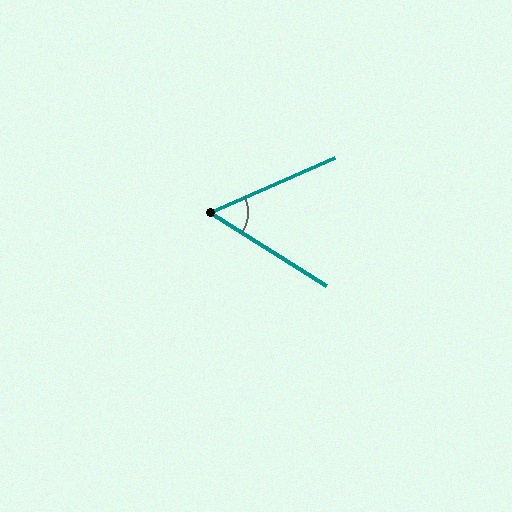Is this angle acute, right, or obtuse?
It is acute.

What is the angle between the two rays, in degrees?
Approximately 56 degrees.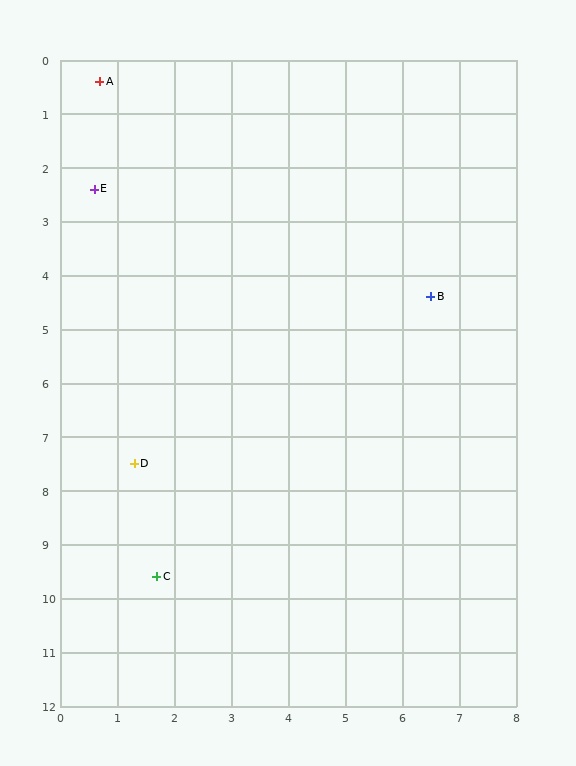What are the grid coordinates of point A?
Point A is at approximately (0.7, 0.4).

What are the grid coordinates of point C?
Point C is at approximately (1.7, 9.6).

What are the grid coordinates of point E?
Point E is at approximately (0.6, 2.4).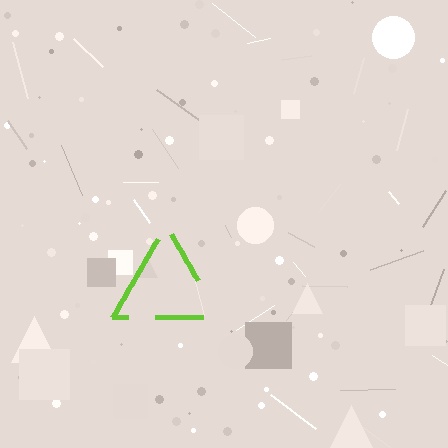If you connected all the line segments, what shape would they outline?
They would outline a triangle.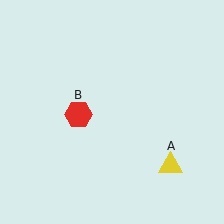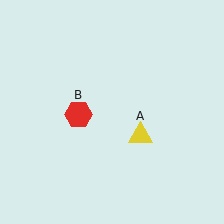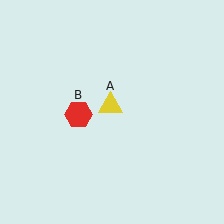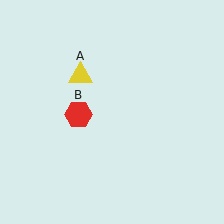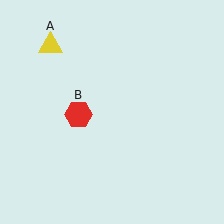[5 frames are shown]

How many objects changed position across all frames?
1 object changed position: yellow triangle (object A).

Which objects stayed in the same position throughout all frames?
Red hexagon (object B) remained stationary.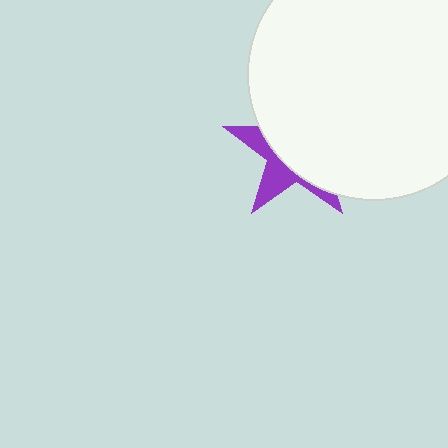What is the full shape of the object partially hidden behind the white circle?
The partially hidden object is a purple star.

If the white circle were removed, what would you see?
You would see the complete purple star.